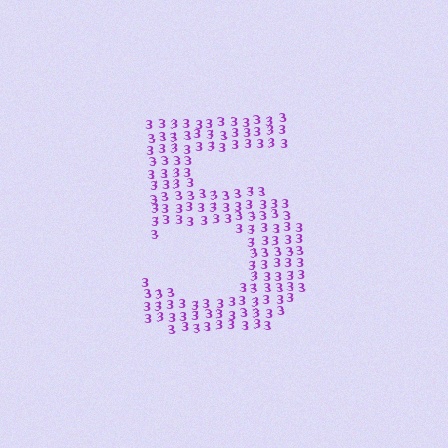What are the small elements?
The small elements are digit 3's.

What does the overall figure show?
The overall figure shows the digit 5.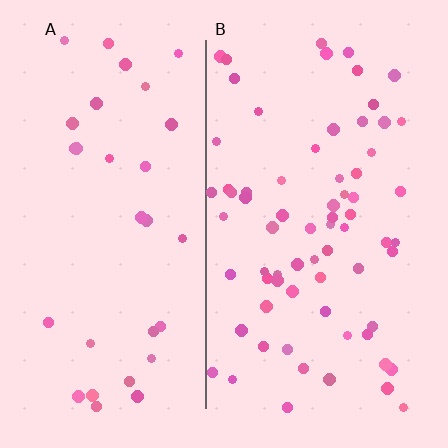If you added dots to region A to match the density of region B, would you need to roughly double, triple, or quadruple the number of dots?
Approximately double.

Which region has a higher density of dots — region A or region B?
B (the right).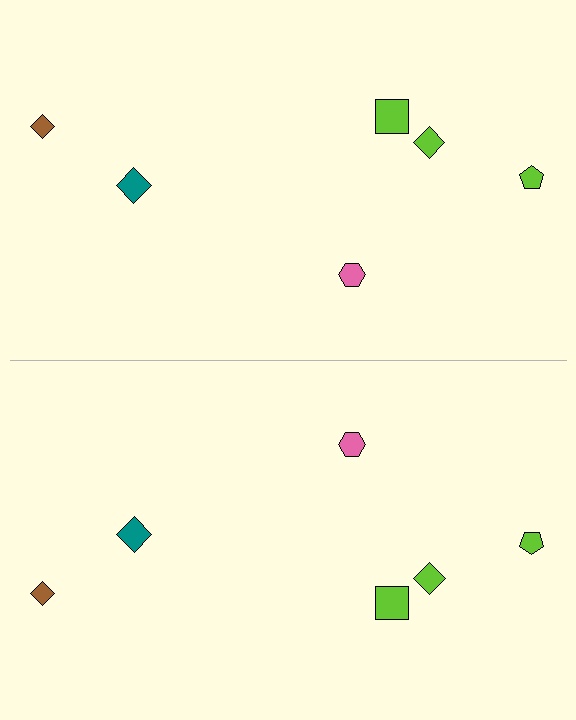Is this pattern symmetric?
Yes, this pattern has bilateral (reflection) symmetry.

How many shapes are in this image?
There are 12 shapes in this image.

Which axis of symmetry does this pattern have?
The pattern has a horizontal axis of symmetry running through the center of the image.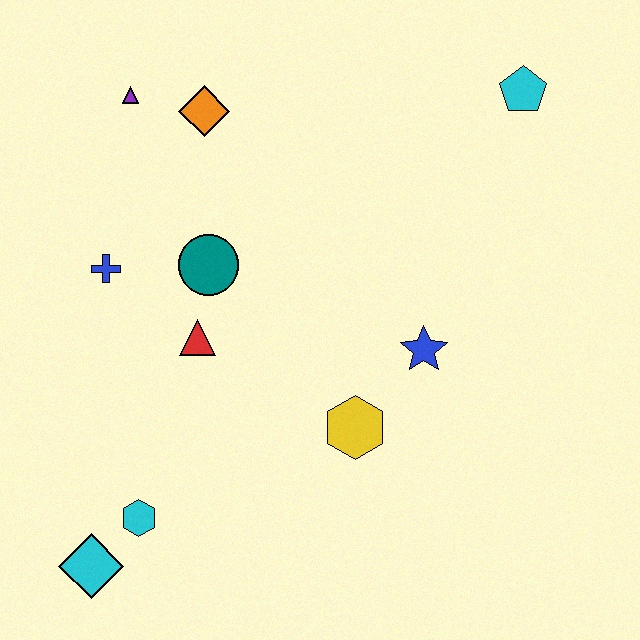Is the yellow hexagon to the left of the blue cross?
No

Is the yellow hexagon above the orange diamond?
No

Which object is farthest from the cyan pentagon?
The cyan diamond is farthest from the cyan pentagon.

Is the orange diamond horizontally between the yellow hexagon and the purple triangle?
Yes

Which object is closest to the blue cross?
The teal circle is closest to the blue cross.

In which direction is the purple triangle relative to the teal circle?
The purple triangle is above the teal circle.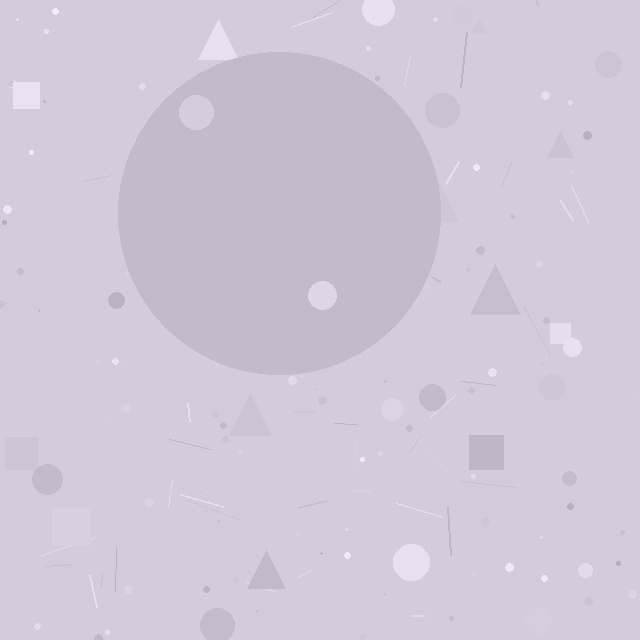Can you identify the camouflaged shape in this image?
The camouflaged shape is a circle.